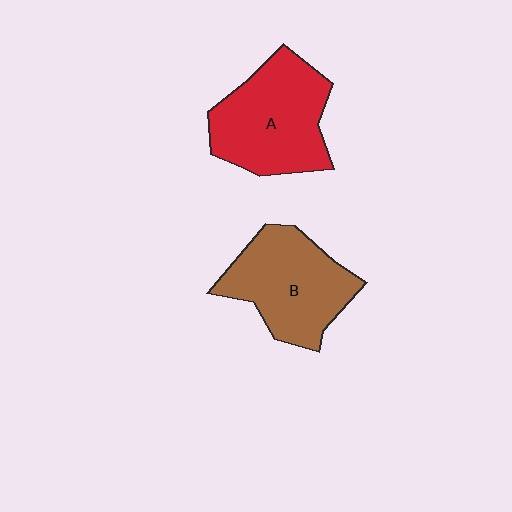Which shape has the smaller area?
Shape B (brown).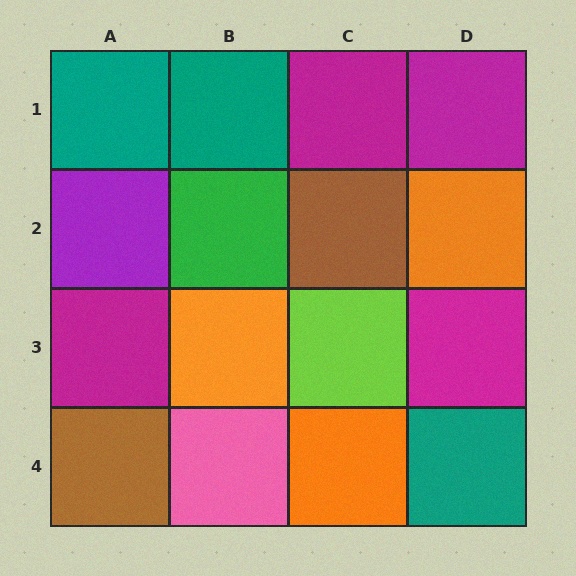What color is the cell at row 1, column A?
Teal.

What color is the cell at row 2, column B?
Green.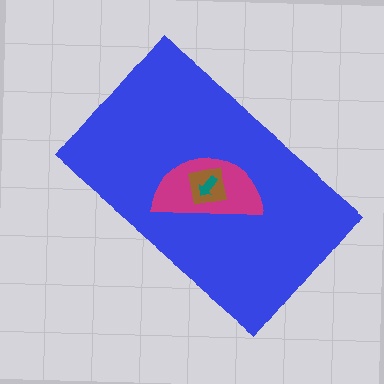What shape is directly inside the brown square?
The teal arrow.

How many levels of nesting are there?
4.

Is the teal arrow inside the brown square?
Yes.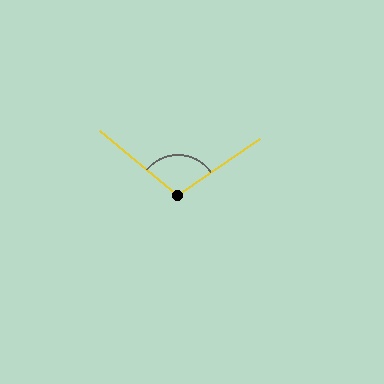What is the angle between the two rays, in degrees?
Approximately 106 degrees.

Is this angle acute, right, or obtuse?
It is obtuse.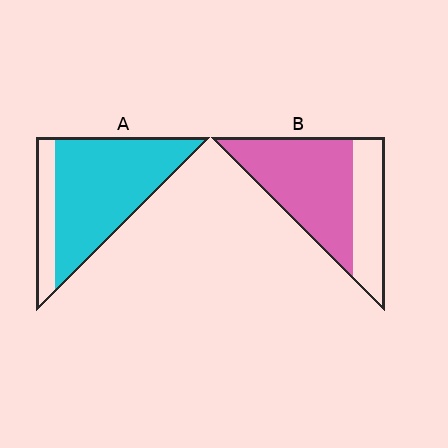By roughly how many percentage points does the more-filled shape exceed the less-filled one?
By roughly 15 percentage points (A over B).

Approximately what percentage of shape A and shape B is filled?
A is approximately 80% and B is approximately 65%.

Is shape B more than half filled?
Yes.